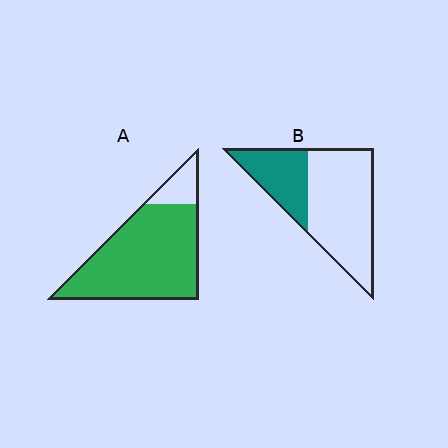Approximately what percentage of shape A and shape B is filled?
A is approximately 85% and B is approximately 30%.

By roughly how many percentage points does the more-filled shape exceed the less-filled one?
By roughly 55 percentage points (A over B).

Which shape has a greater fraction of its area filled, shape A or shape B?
Shape A.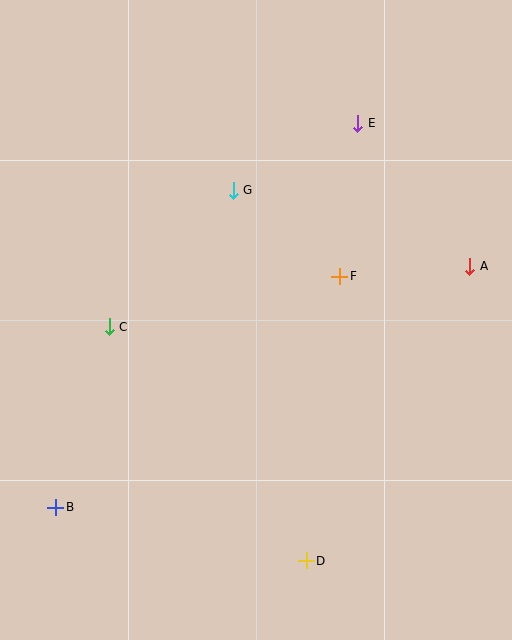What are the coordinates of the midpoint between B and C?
The midpoint between B and C is at (82, 417).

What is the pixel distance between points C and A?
The distance between C and A is 366 pixels.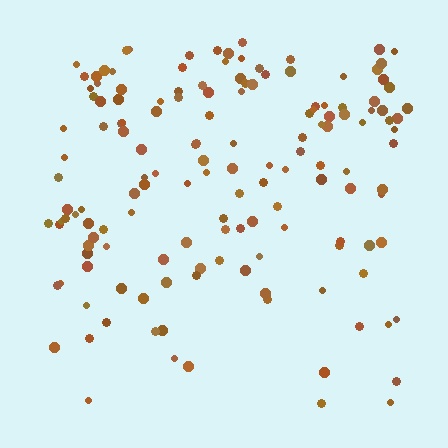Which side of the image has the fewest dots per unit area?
The bottom.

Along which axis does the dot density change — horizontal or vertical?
Vertical.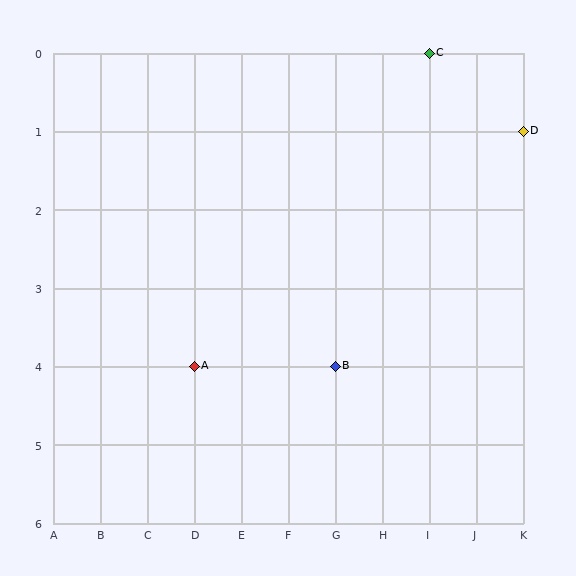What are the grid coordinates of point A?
Point A is at grid coordinates (D, 4).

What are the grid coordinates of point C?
Point C is at grid coordinates (I, 0).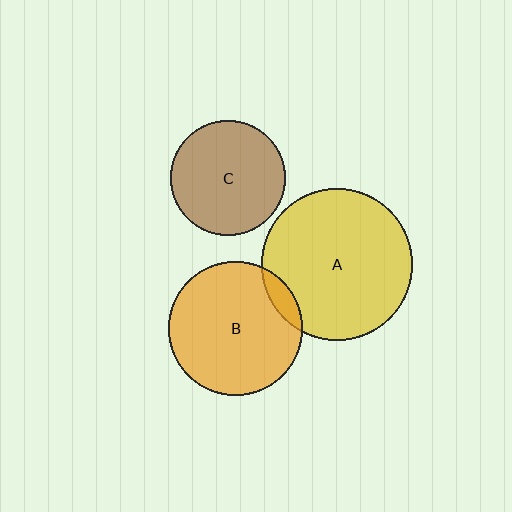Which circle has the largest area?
Circle A (yellow).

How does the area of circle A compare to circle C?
Approximately 1.7 times.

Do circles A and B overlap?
Yes.